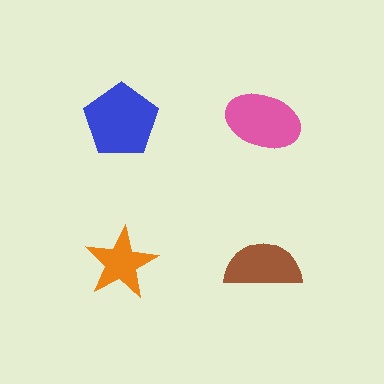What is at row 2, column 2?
A brown semicircle.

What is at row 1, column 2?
A pink ellipse.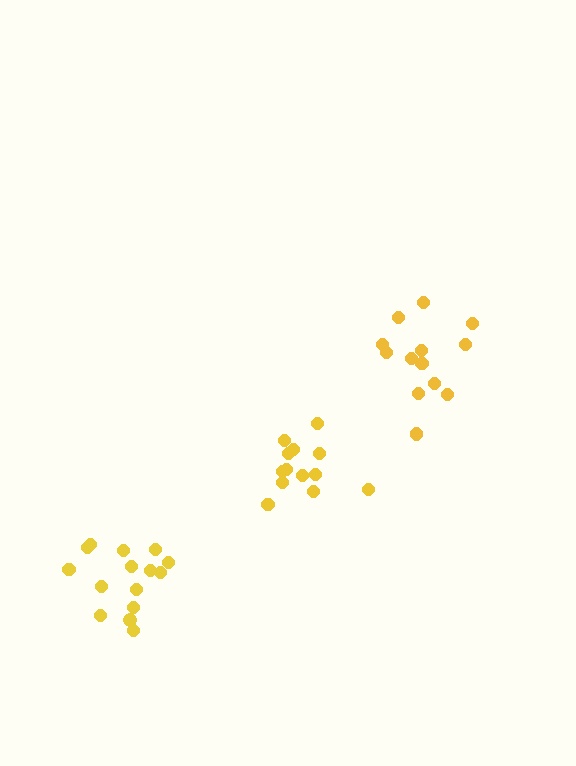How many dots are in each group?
Group 1: 13 dots, Group 2: 15 dots, Group 3: 14 dots (42 total).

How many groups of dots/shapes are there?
There are 3 groups.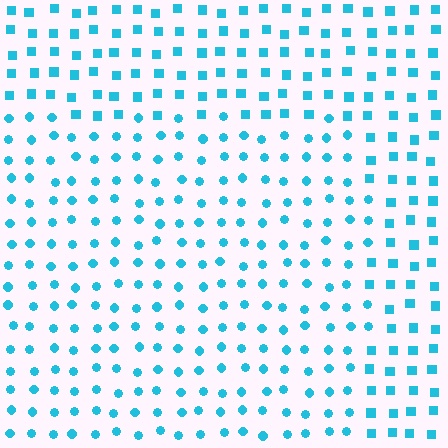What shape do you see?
I see a rectangle.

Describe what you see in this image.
The image is filled with small cyan elements arranged in a uniform grid. A rectangle-shaped region contains circles, while the surrounding area contains squares. The boundary is defined purely by the change in element shape.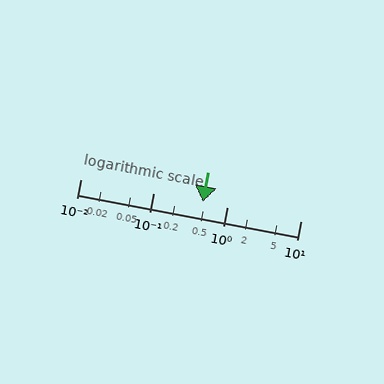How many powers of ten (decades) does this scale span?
The scale spans 3 decades, from 0.01 to 10.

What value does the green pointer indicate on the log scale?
The pointer indicates approximately 0.46.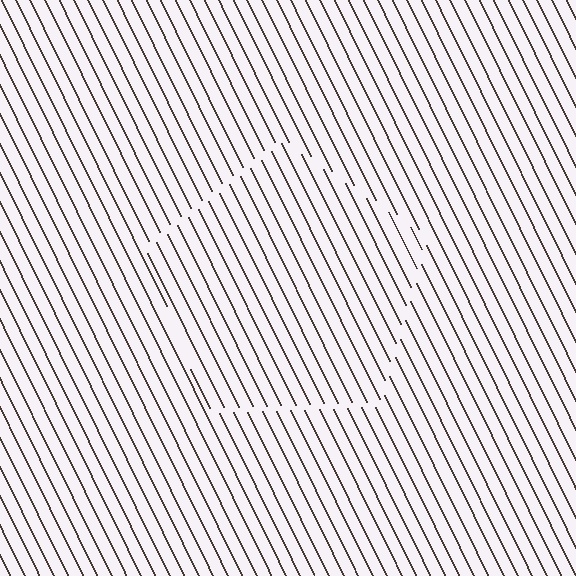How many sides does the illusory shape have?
5 sides — the line-ends trace a pentagon.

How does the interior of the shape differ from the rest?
The interior of the shape contains the same grating, shifted by half a period — the contour is defined by the phase discontinuity where line-ends from the inner and outer gratings abut.